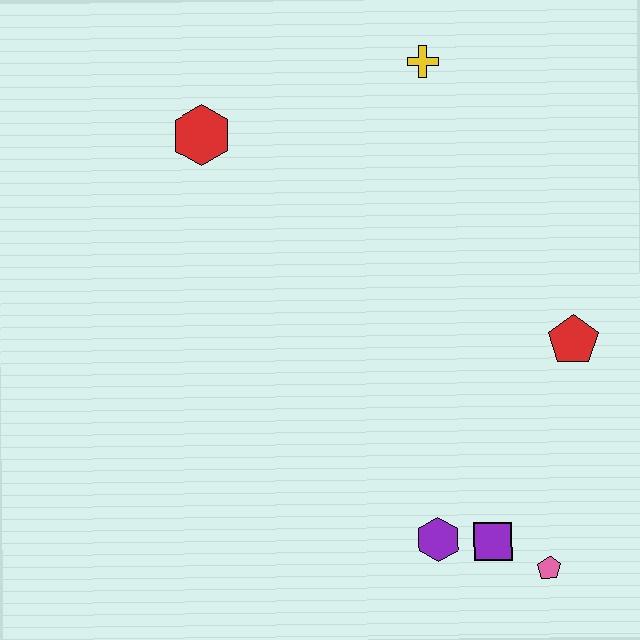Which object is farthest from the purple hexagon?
The yellow cross is farthest from the purple hexagon.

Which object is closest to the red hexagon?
The yellow cross is closest to the red hexagon.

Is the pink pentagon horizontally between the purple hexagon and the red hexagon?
No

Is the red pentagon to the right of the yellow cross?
Yes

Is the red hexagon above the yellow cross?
No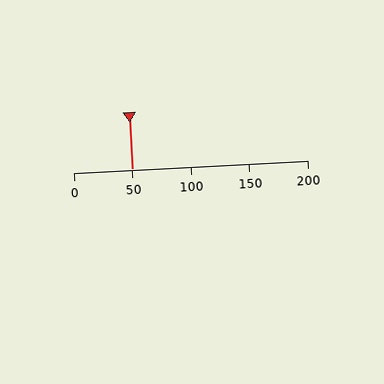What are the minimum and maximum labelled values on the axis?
The axis runs from 0 to 200.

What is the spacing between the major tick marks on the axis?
The major ticks are spaced 50 apart.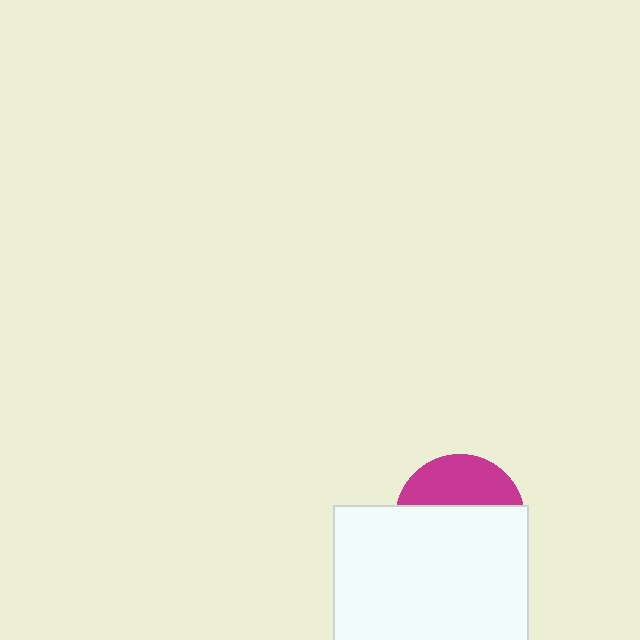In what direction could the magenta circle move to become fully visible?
The magenta circle could move up. That would shift it out from behind the white rectangle entirely.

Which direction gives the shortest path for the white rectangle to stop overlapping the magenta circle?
Moving down gives the shortest separation.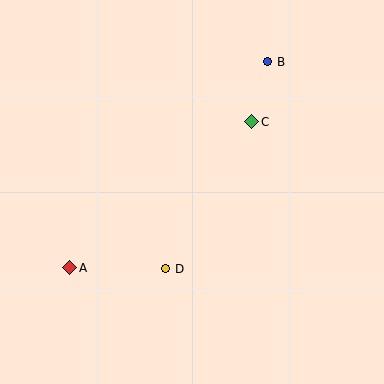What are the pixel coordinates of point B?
Point B is at (268, 62).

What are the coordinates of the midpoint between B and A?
The midpoint between B and A is at (169, 165).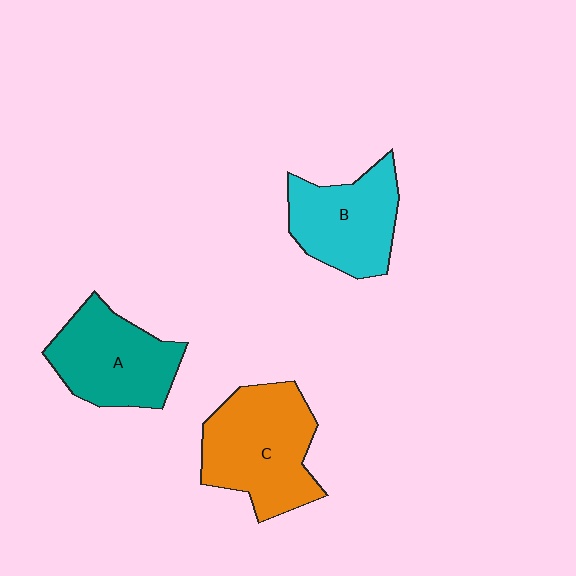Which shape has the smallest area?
Shape B (cyan).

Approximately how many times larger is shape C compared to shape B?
Approximately 1.3 times.